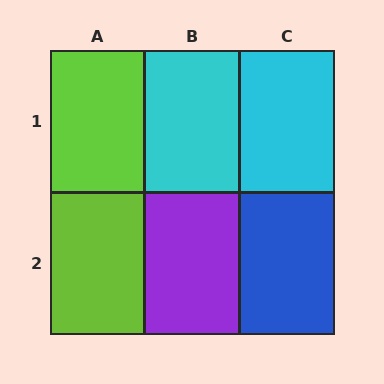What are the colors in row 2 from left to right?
Lime, purple, blue.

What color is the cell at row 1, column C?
Cyan.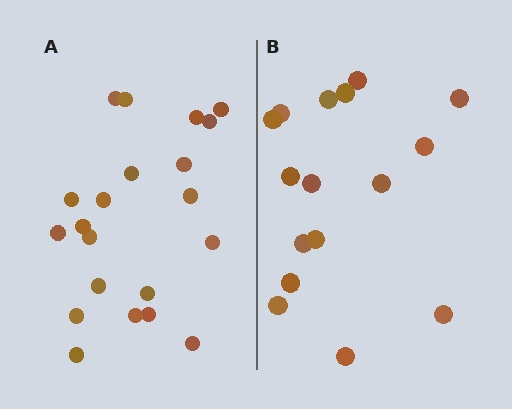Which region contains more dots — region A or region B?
Region A (the left region) has more dots.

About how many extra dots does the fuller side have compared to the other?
Region A has about 5 more dots than region B.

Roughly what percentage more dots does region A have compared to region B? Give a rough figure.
About 30% more.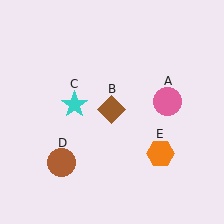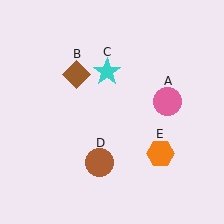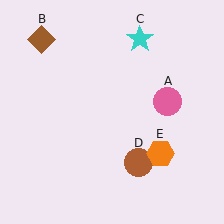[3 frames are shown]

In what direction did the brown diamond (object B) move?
The brown diamond (object B) moved up and to the left.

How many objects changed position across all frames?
3 objects changed position: brown diamond (object B), cyan star (object C), brown circle (object D).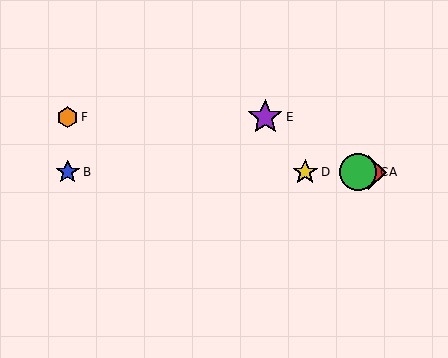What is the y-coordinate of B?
Object B is at y≈172.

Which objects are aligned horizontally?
Objects A, B, C, D are aligned horizontally.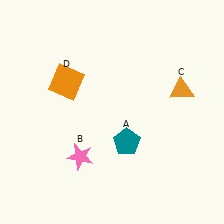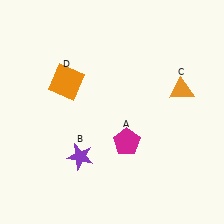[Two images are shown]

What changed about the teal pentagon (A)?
In Image 1, A is teal. In Image 2, it changed to magenta.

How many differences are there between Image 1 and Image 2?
There are 2 differences between the two images.